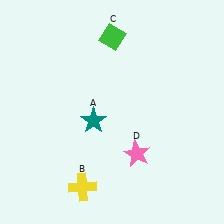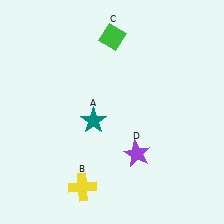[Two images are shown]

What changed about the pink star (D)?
In Image 1, D is pink. In Image 2, it changed to purple.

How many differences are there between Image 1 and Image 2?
There is 1 difference between the two images.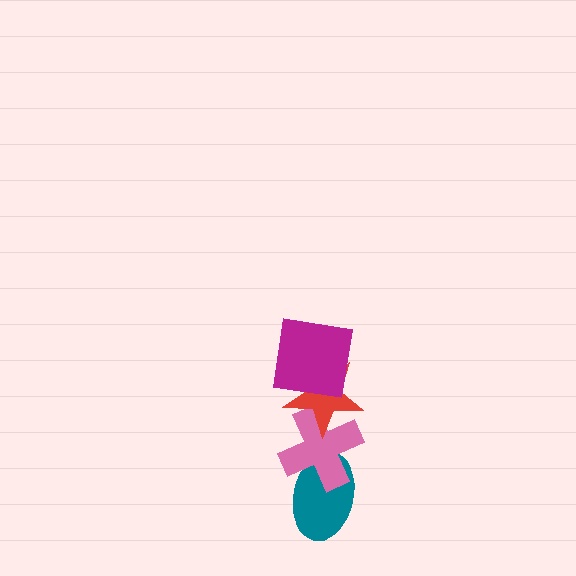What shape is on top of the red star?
The magenta square is on top of the red star.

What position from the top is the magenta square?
The magenta square is 1st from the top.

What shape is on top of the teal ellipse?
The pink cross is on top of the teal ellipse.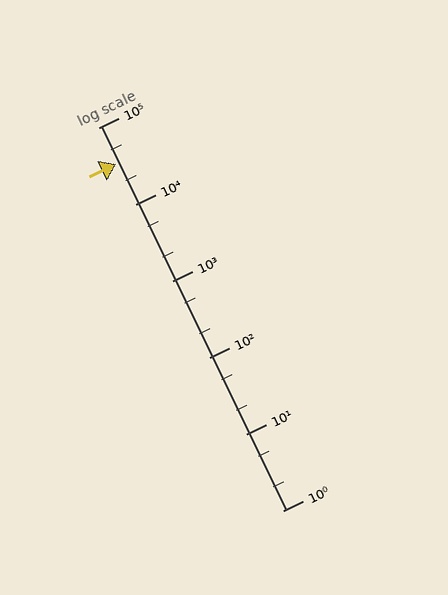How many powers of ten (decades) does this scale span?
The scale spans 5 decades, from 1 to 100000.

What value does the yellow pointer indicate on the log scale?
The pointer indicates approximately 33000.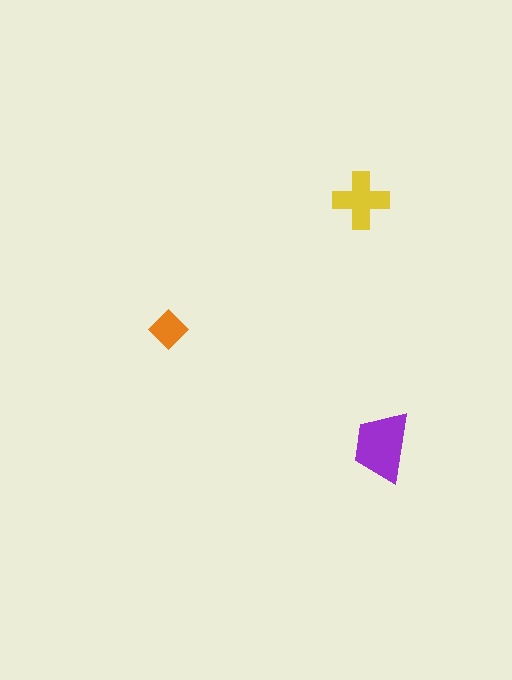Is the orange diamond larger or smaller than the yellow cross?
Smaller.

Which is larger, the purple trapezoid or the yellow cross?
The purple trapezoid.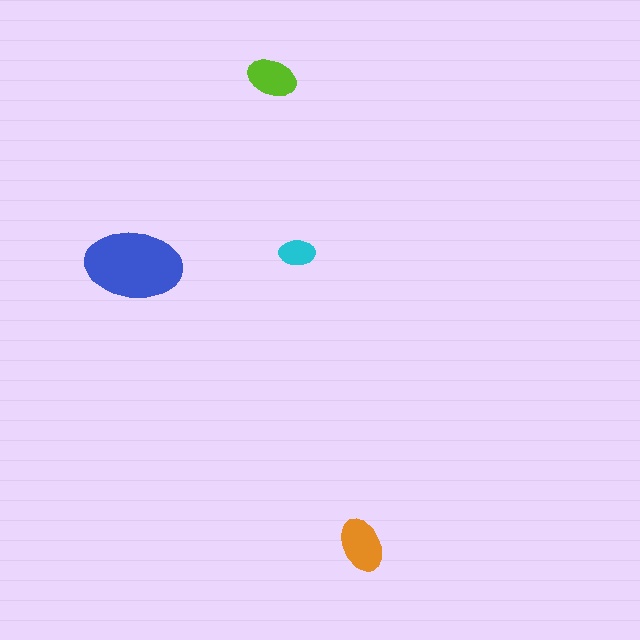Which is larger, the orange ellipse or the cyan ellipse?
The orange one.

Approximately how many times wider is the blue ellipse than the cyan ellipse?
About 2.5 times wider.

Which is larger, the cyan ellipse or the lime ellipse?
The lime one.